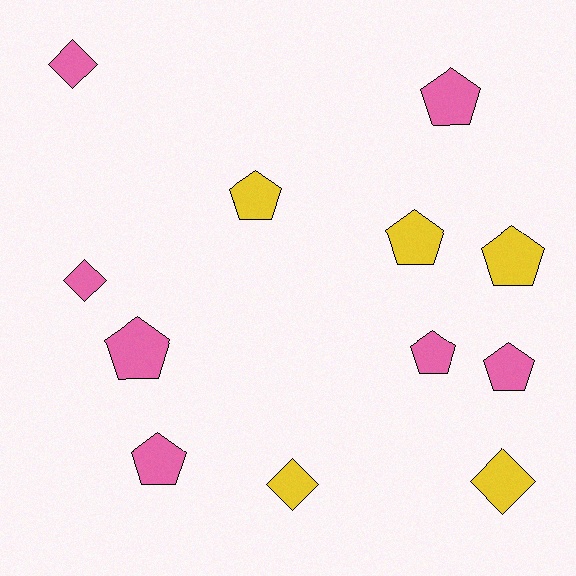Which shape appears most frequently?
Pentagon, with 8 objects.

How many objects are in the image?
There are 12 objects.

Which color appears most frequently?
Pink, with 7 objects.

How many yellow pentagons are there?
There are 3 yellow pentagons.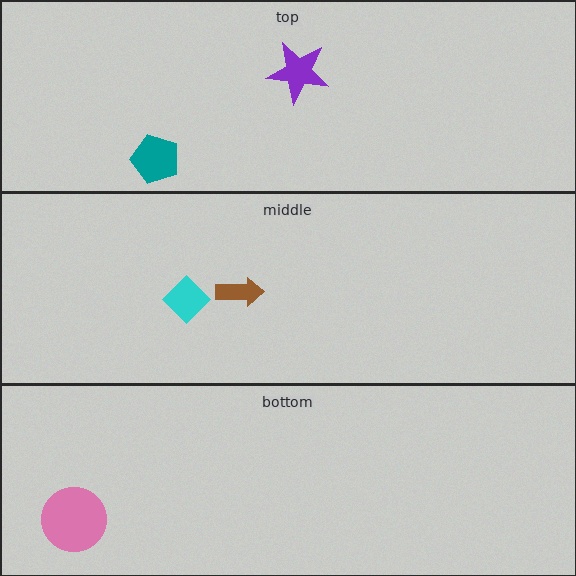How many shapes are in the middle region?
2.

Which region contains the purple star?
The top region.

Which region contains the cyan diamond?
The middle region.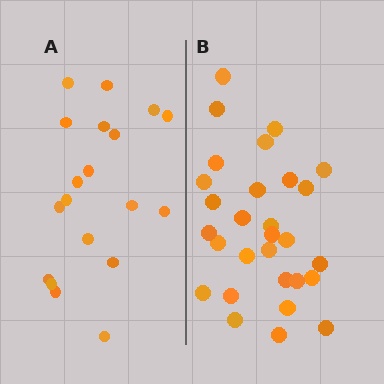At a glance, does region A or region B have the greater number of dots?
Region B (the right region) has more dots.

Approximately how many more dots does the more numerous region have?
Region B has roughly 10 or so more dots than region A.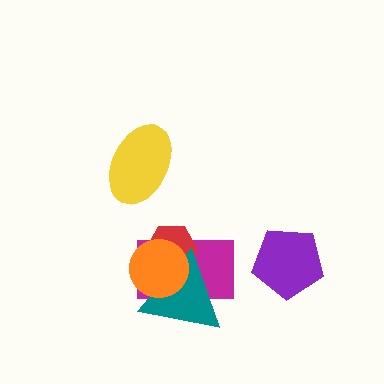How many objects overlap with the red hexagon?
3 objects overlap with the red hexagon.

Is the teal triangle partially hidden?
Yes, it is partially covered by another shape.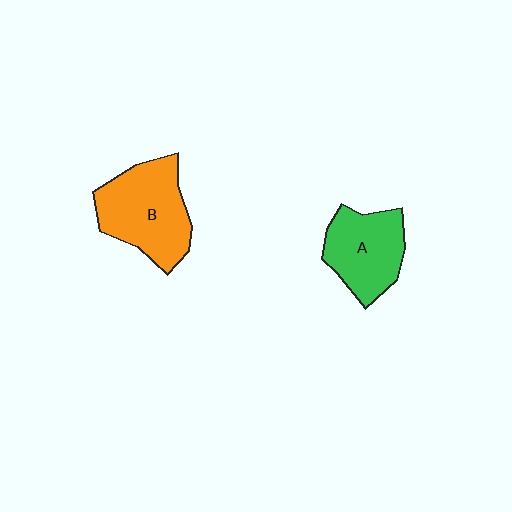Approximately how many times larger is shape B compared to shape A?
Approximately 1.3 times.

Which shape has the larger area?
Shape B (orange).